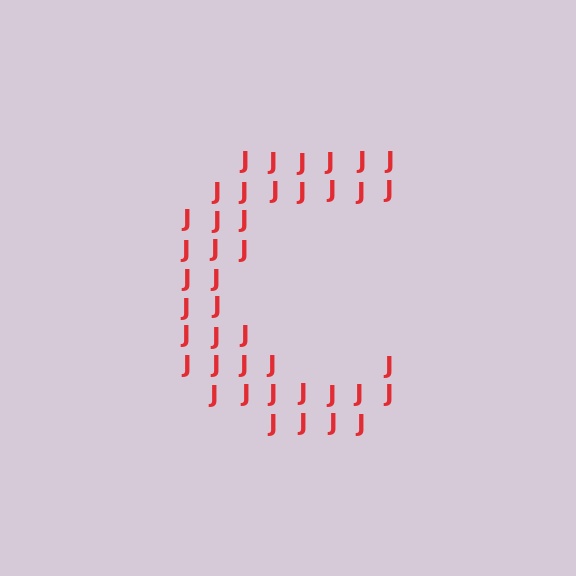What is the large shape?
The large shape is the letter C.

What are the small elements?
The small elements are letter J's.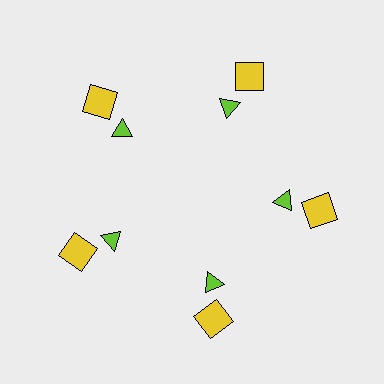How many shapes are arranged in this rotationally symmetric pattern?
There are 10 shapes, arranged in 5 groups of 2.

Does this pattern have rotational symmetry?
Yes, this pattern has 5-fold rotational symmetry. It looks the same after rotating 72 degrees around the center.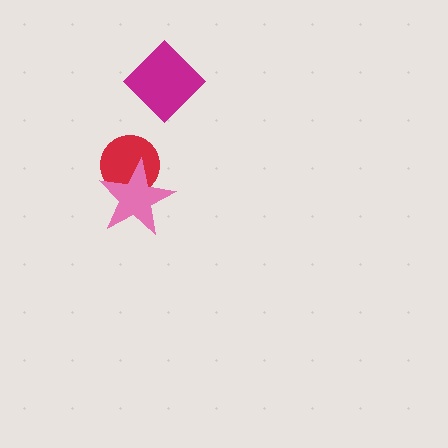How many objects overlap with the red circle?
1 object overlaps with the red circle.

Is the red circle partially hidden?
Yes, it is partially covered by another shape.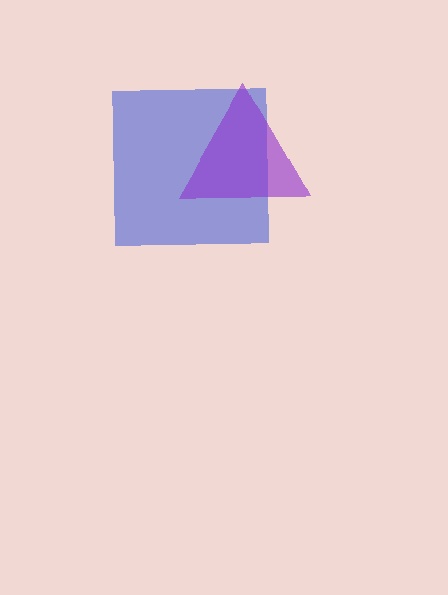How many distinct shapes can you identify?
There are 2 distinct shapes: a blue square, a purple triangle.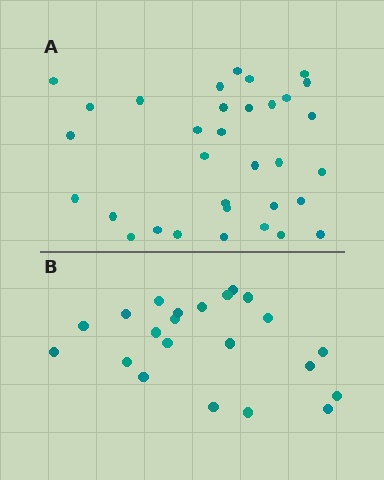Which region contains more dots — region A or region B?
Region A (the top region) has more dots.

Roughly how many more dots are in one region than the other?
Region A has roughly 12 or so more dots than region B.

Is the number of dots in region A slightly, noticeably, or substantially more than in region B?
Region A has substantially more. The ratio is roughly 1.5 to 1.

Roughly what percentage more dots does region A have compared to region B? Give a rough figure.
About 50% more.